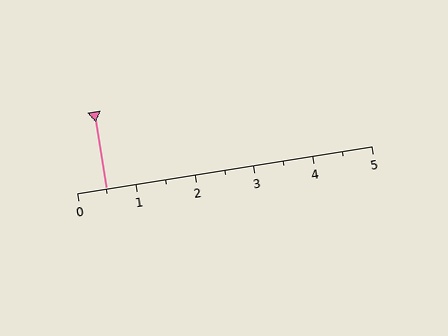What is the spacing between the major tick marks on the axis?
The major ticks are spaced 1 apart.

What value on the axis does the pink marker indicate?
The marker indicates approximately 0.5.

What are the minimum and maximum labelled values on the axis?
The axis runs from 0 to 5.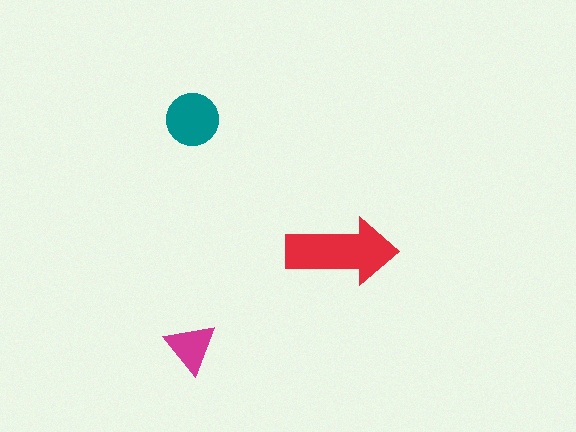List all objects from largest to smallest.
The red arrow, the teal circle, the magenta triangle.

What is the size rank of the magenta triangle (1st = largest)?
3rd.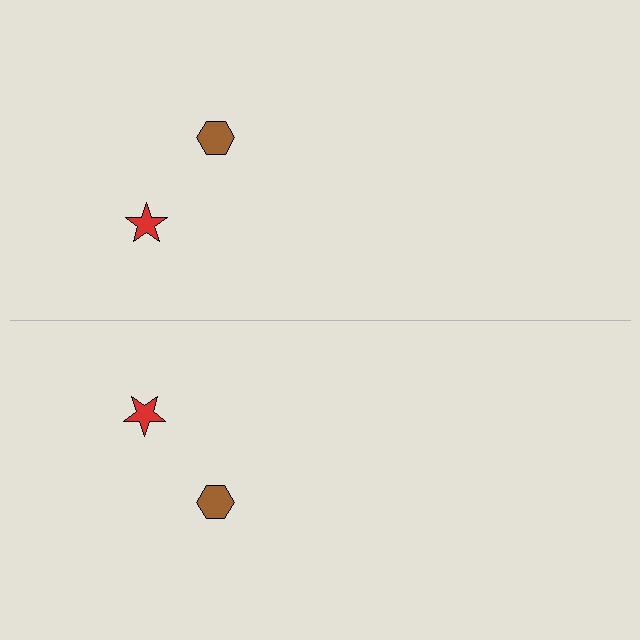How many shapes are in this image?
There are 4 shapes in this image.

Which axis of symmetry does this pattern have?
The pattern has a horizontal axis of symmetry running through the center of the image.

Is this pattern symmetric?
Yes, this pattern has bilateral (reflection) symmetry.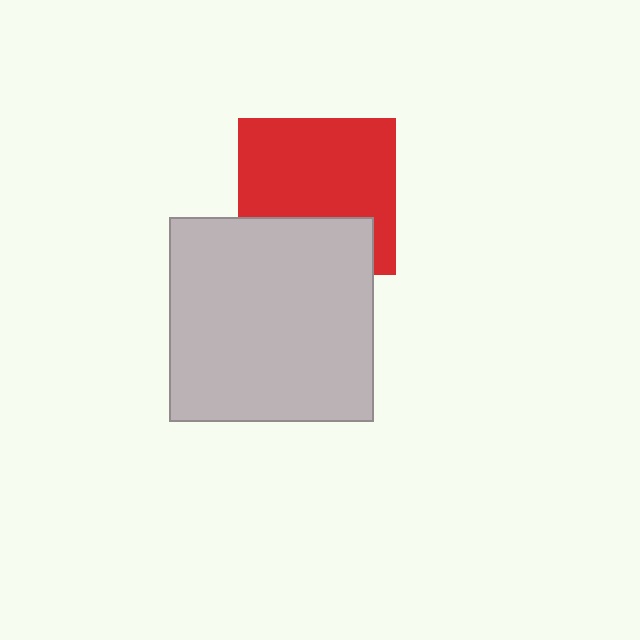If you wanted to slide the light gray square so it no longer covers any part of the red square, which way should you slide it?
Slide it down — that is the most direct way to separate the two shapes.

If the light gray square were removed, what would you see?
You would see the complete red square.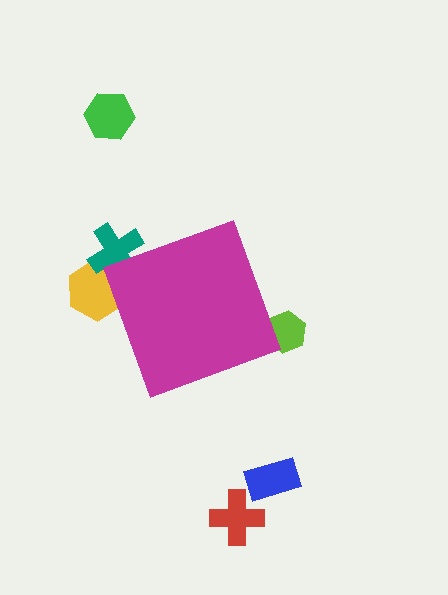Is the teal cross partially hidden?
Yes, the teal cross is partially hidden behind the magenta diamond.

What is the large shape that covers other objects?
A magenta diamond.